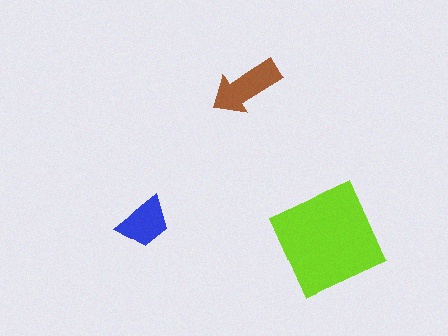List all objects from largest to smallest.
The lime square, the brown arrow, the blue trapezoid.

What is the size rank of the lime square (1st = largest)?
1st.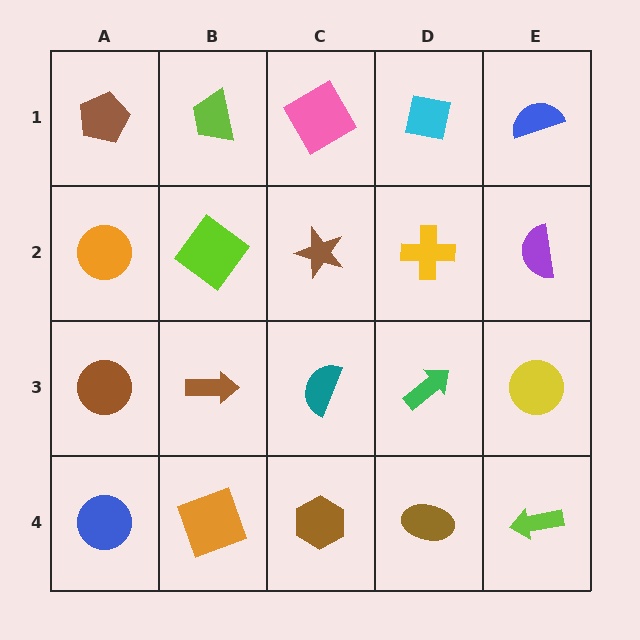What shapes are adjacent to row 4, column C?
A teal semicircle (row 3, column C), an orange square (row 4, column B), a brown ellipse (row 4, column D).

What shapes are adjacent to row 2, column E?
A blue semicircle (row 1, column E), a yellow circle (row 3, column E), a yellow cross (row 2, column D).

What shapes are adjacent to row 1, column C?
A brown star (row 2, column C), a lime trapezoid (row 1, column B), a cyan square (row 1, column D).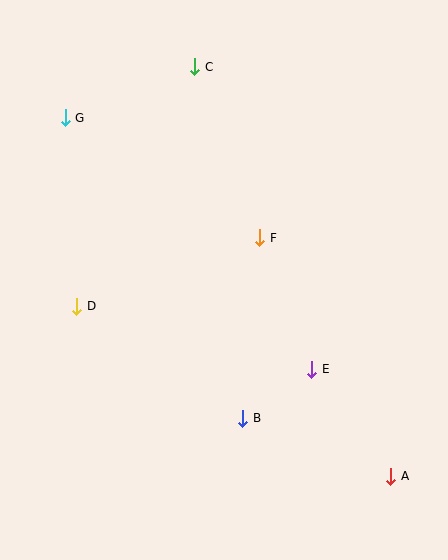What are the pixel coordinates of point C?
Point C is at (194, 67).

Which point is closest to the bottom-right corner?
Point A is closest to the bottom-right corner.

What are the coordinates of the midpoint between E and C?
The midpoint between E and C is at (253, 218).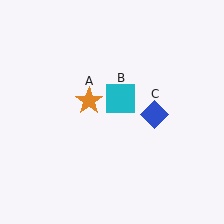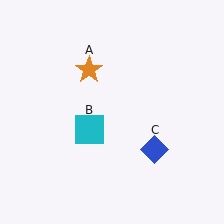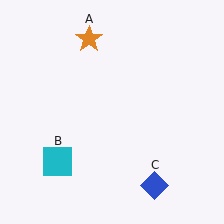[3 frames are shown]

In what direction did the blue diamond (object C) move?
The blue diamond (object C) moved down.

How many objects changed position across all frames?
3 objects changed position: orange star (object A), cyan square (object B), blue diamond (object C).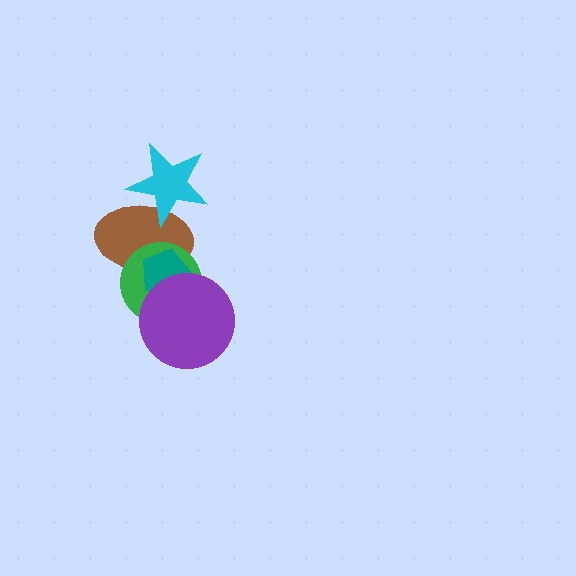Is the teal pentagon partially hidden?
Yes, it is partially covered by another shape.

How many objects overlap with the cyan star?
1 object overlaps with the cyan star.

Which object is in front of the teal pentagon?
The purple circle is in front of the teal pentagon.